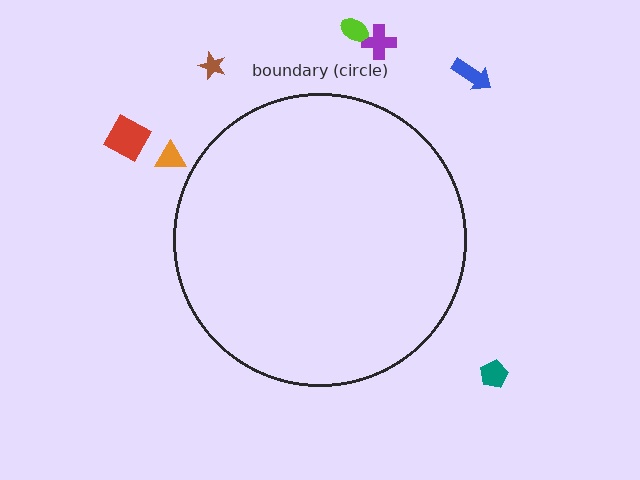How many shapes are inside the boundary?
0 inside, 7 outside.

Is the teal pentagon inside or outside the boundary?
Outside.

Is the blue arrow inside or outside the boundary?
Outside.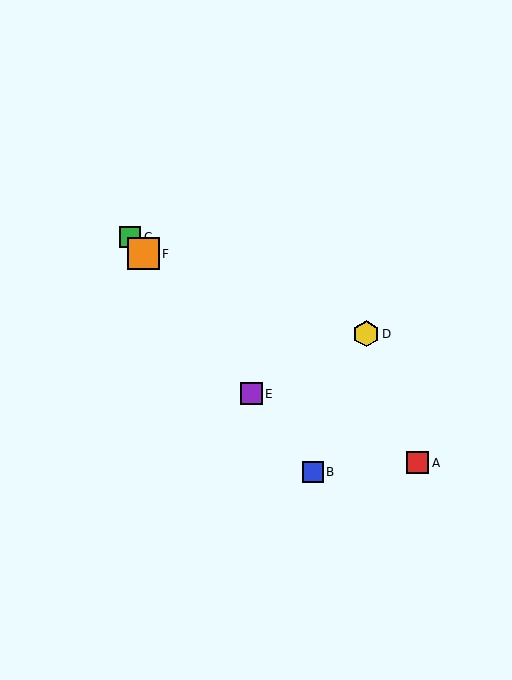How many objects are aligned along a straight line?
4 objects (B, C, E, F) are aligned along a straight line.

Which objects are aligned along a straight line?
Objects B, C, E, F are aligned along a straight line.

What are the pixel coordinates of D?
Object D is at (366, 334).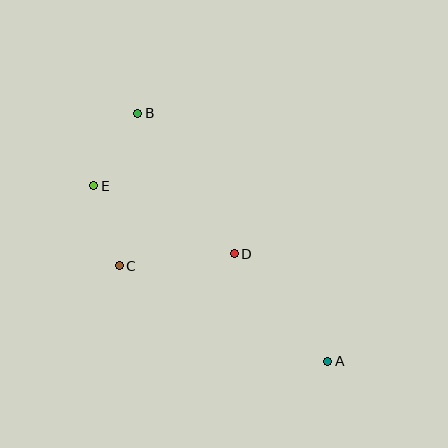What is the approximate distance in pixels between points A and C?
The distance between A and C is approximately 229 pixels.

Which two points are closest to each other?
Points C and E are closest to each other.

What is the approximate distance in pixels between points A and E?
The distance between A and E is approximately 293 pixels.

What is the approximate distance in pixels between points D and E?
The distance between D and E is approximately 156 pixels.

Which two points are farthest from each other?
Points A and B are farthest from each other.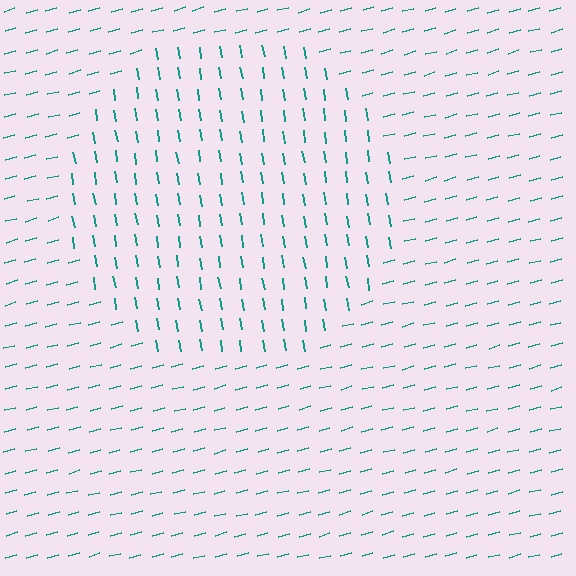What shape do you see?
I see a circle.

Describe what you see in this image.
The image is filled with small teal line segments. A circle region in the image has lines oriented differently from the surrounding lines, creating a visible texture boundary.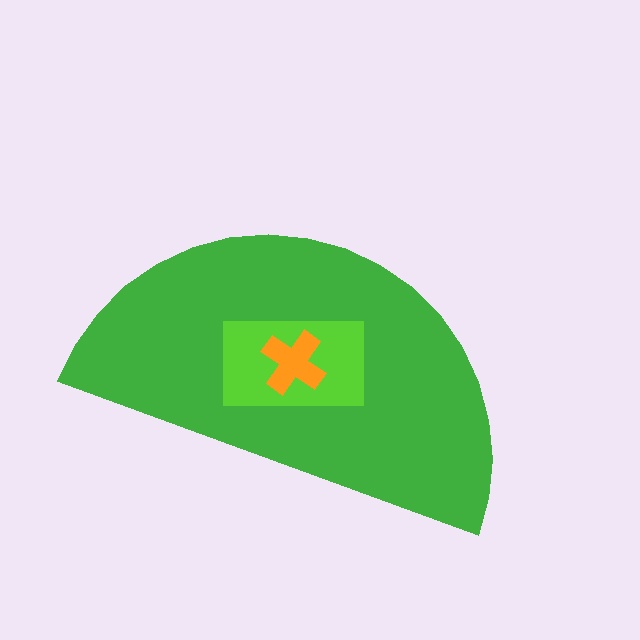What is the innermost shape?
The orange cross.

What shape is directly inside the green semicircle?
The lime rectangle.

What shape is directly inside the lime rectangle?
The orange cross.